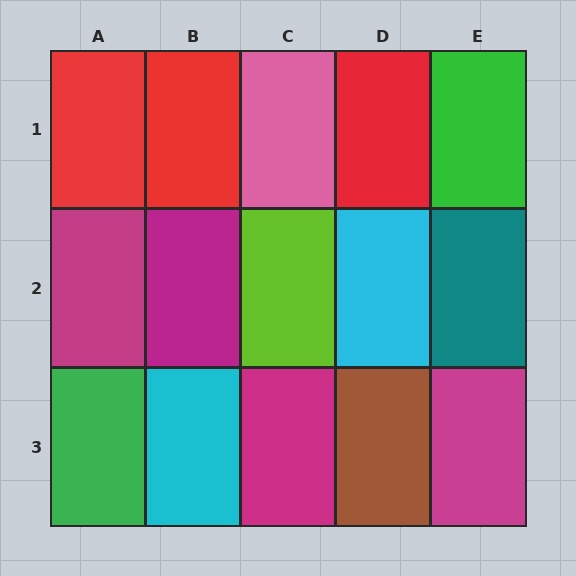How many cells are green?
2 cells are green.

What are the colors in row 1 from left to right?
Red, red, pink, red, green.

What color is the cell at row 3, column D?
Brown.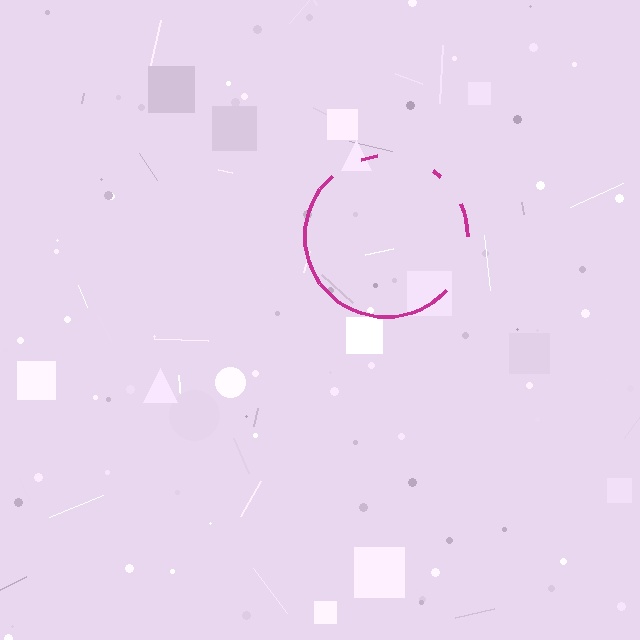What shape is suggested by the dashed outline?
The dashed outline suggests a circle.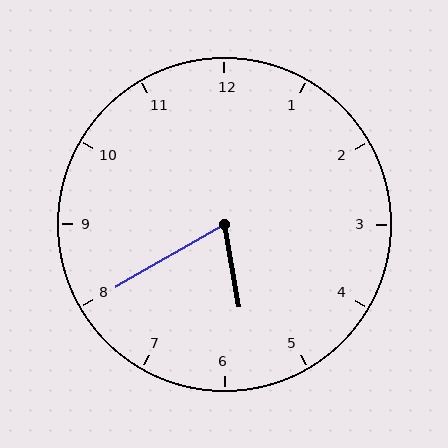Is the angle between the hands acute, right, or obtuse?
It is acute.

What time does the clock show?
5:40.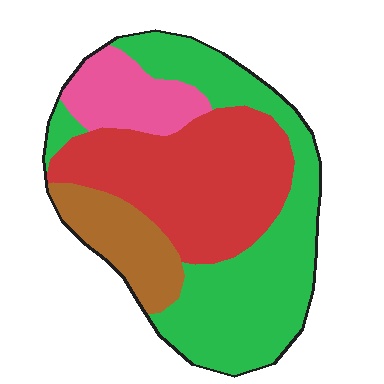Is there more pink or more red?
Red.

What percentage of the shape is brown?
Brown takes up less than a quarter of the shape.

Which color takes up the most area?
Green, at roughly 40%.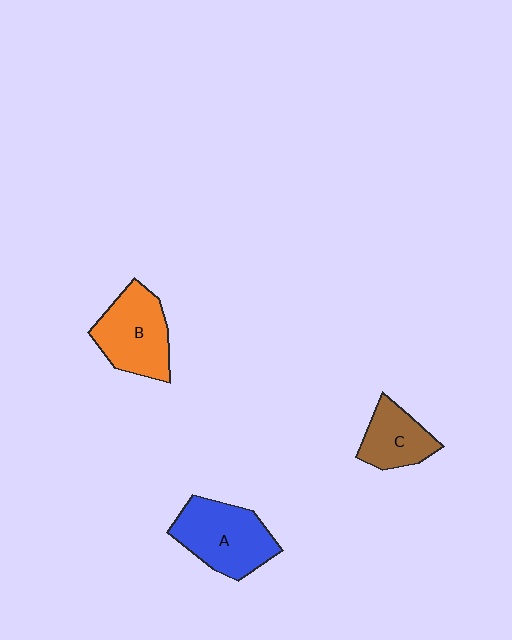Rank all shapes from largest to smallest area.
From largest to smallest: A (blue), B (orange), C (brown).